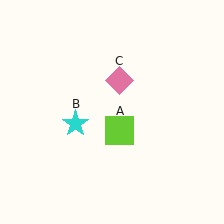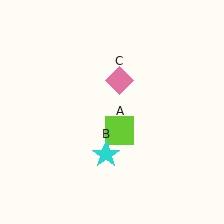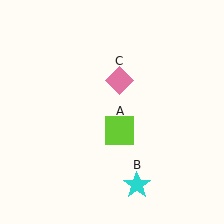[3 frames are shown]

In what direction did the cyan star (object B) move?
The cyan star (object B) moved down and to the right.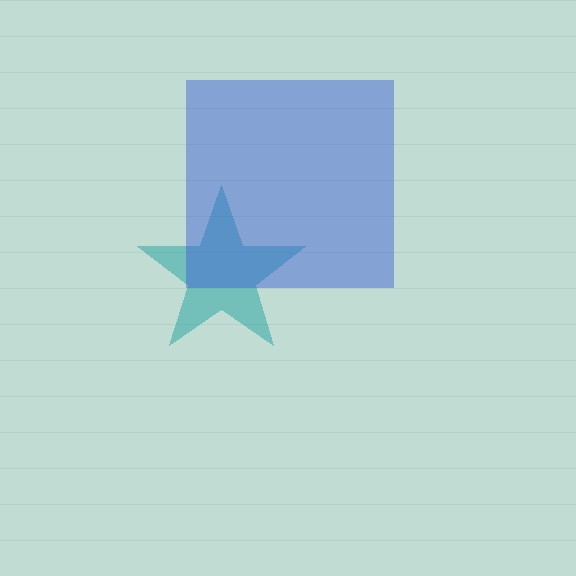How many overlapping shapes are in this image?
There are 2 overlapping shapes in the image.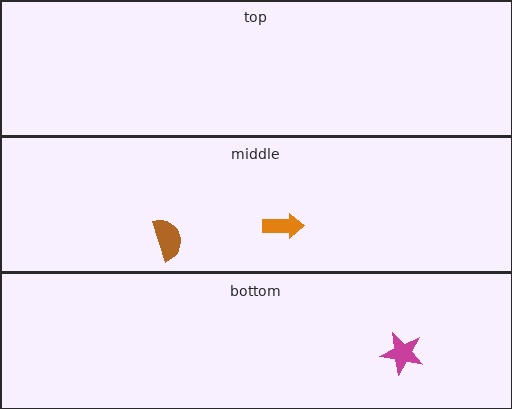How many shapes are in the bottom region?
1.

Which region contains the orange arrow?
The middle region.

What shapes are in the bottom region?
The magenta star.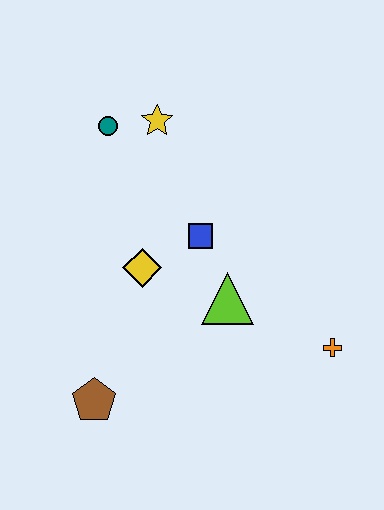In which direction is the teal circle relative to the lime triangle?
The teal circle is above the lime triangle.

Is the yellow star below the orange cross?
No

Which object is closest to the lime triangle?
The blue square is closest to the lime triangle.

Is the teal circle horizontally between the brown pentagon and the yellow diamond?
Yes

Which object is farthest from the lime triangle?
The teal circle is farthest from the lime triangle.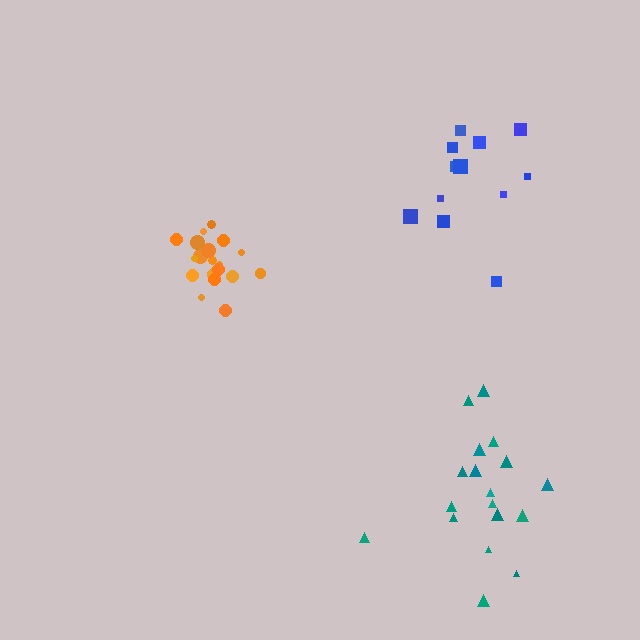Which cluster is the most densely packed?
Orange.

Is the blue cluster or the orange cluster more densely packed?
Orange.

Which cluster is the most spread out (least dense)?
Teal.